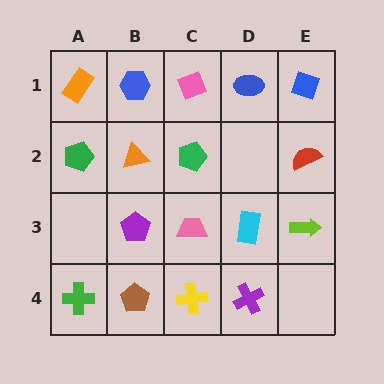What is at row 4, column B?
A brown pentagon.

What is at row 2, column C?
A green pentagon.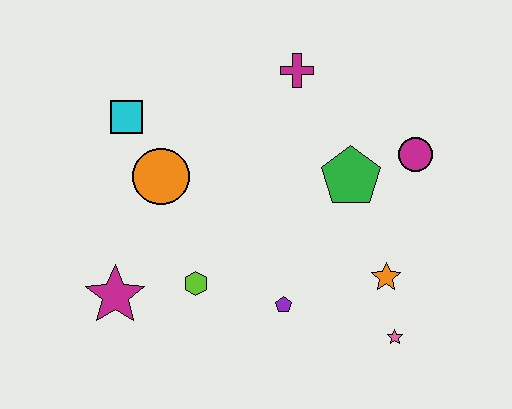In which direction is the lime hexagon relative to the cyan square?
The lime hexagon is below the cyan square.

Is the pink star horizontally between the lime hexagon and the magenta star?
No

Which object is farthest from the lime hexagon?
The magenta circle is farthest from the lime hexagon.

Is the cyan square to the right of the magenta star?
Yes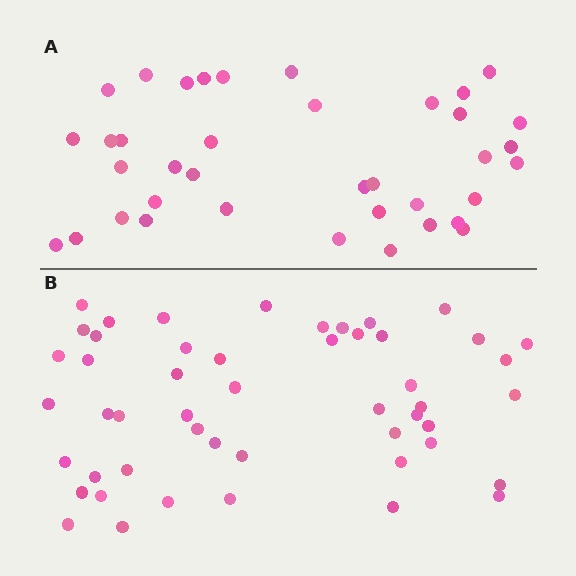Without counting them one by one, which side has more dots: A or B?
Region B (the bottom region) has more dots.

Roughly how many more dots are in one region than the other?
Region B has roughly 12 or so more dots than region A.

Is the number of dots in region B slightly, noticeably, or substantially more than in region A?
Region B has noticeably more, but not dramatically so. The ratio is roughly 1.3 to 1.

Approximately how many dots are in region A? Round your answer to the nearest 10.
About 40 dots. (The exact count is 38, which rounds to 40.)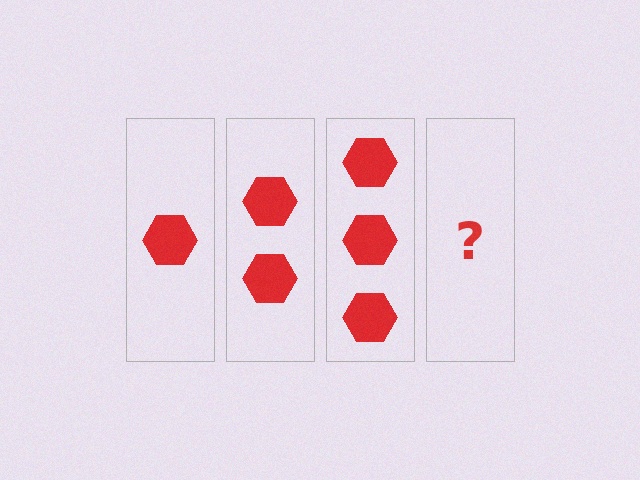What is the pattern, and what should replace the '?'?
The pattern is that each step adds one more hexagon. The '?' should be 4 hexagons.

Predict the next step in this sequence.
The next step is 4 hexagons.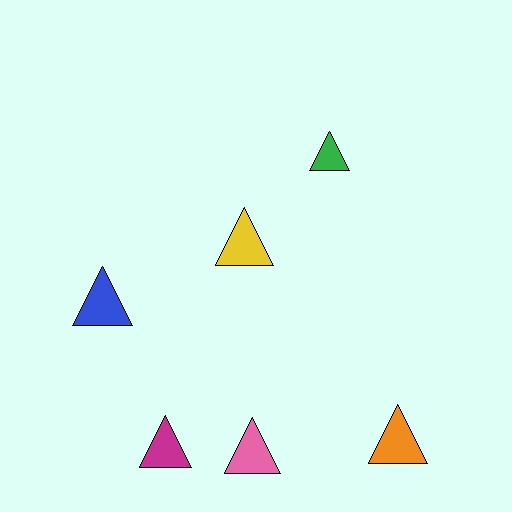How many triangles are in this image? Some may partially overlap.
There are 6 triangles.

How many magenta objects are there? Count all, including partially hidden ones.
There is 1 magenta object.